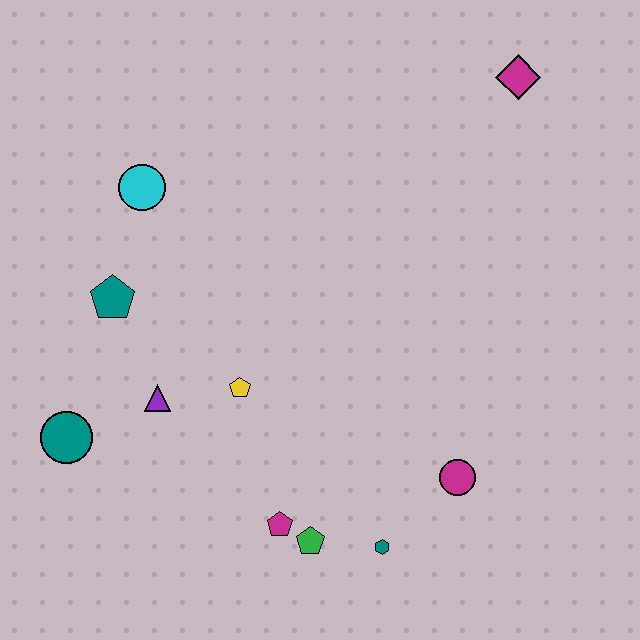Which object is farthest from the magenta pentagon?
The magenta diamond is farthest from the magenta pentagon.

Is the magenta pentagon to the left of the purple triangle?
No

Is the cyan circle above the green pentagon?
Yes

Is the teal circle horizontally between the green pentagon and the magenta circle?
No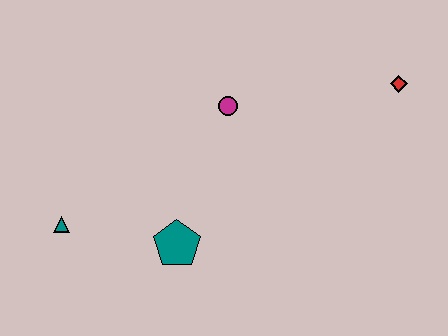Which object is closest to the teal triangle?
The teal pentagon is closest to the teal triangle.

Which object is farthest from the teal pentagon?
The red diamond is farthest from the teal pentagon.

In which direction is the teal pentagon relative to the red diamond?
The teal pentagon is to the left of the red diamond.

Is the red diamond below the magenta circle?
No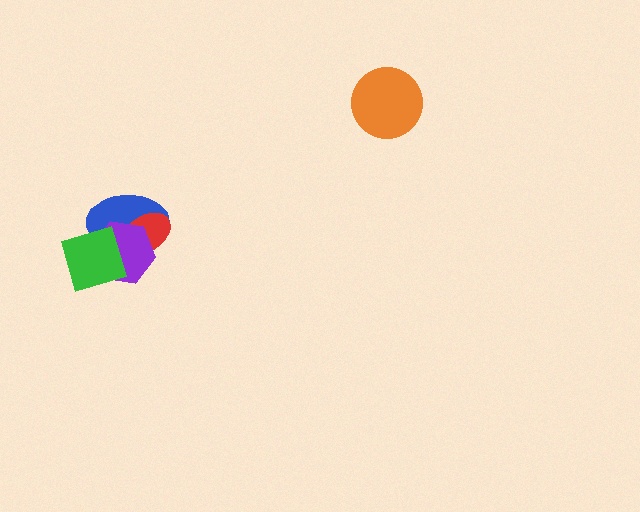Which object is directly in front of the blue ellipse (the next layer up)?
The red ellipse is directly in front of the blue ellipse.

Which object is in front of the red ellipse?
The purple hexagon is in front of the red ellipse.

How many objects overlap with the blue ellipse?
3 objects overlap with the blue ellipse.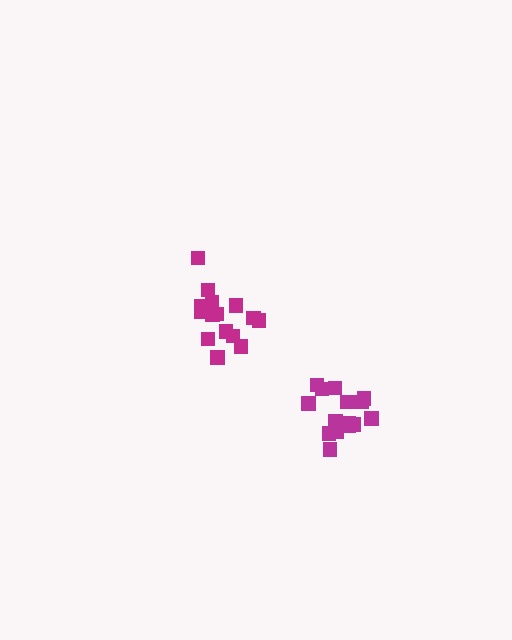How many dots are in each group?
Group 1: 15 dots, Group 2: 15 dots (30 total).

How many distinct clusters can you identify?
There are 2 distinct clusters.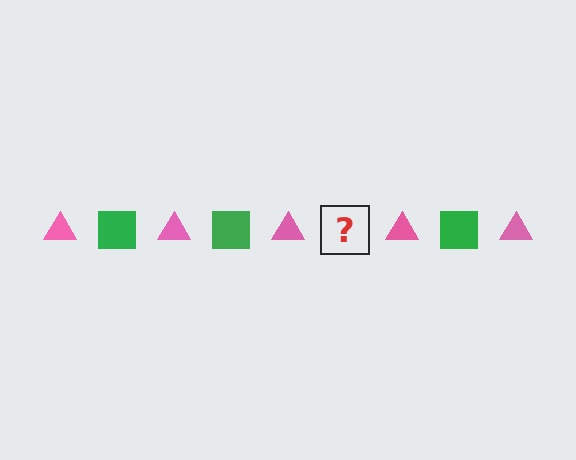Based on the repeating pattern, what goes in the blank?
The blank should be a green square.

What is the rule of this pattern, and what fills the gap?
The rule is that the pattern alternates between pink triangle and green square. The gap should be filled with a green square.